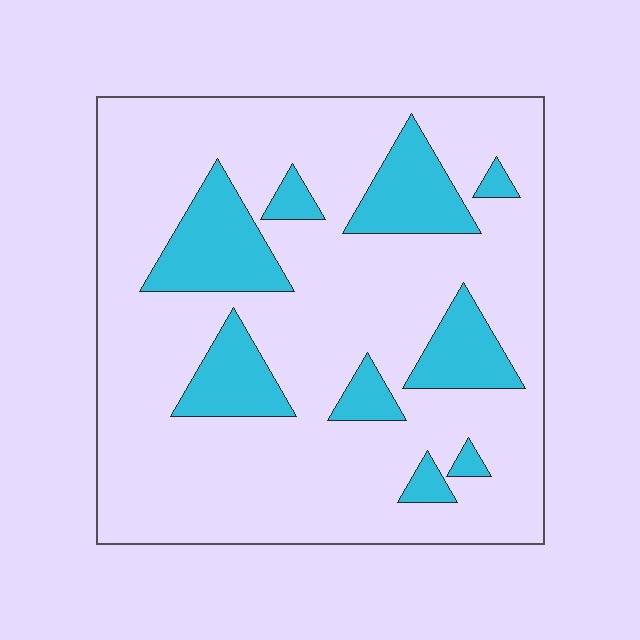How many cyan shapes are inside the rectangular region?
9.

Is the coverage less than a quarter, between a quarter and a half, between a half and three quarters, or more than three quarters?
Less than a quarter.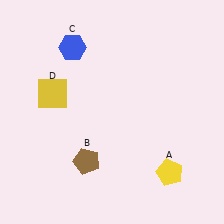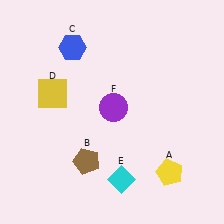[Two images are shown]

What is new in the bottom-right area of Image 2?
A cyan diamond (E) was added in the bottom-right area of Image 2.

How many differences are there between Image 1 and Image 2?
There are 2 differences between the two images.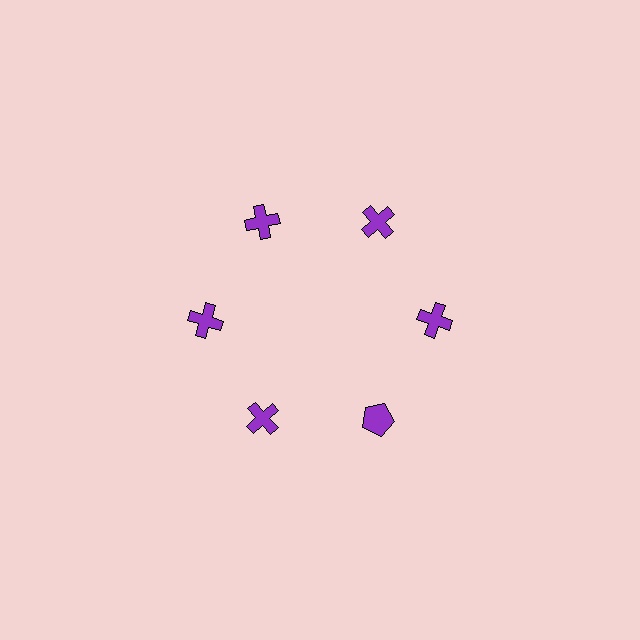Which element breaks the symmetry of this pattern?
The purple pentagon at roughly the 5 o'clock position breaks the symmetry. All other shapes are purple crosses.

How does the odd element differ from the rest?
It has a different shape: pentagon instead of cross.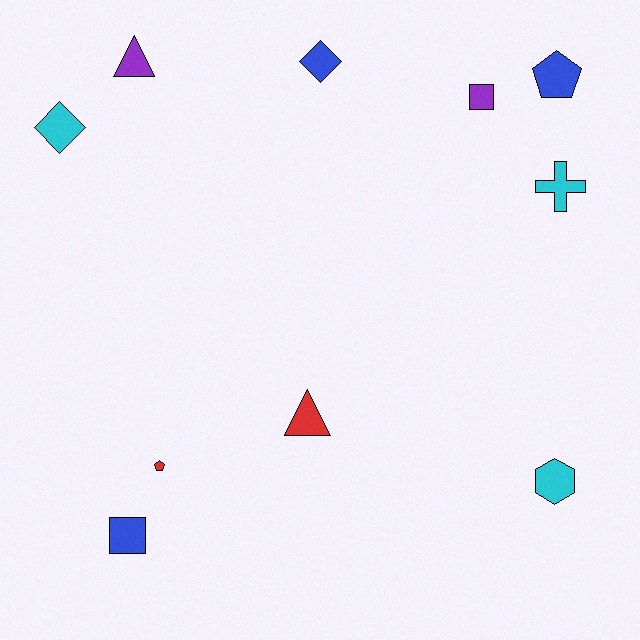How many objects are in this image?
There are 10 objects.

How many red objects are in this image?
There are 2 red objects.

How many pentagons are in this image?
There are 2 pentagons.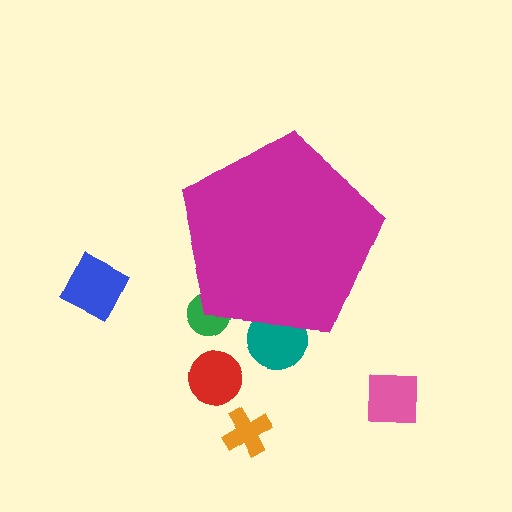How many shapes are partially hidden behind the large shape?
2 shapes are partially hidden.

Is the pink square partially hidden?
No, the pink square is fully visible.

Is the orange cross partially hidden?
No, the orange cross is fully visible.